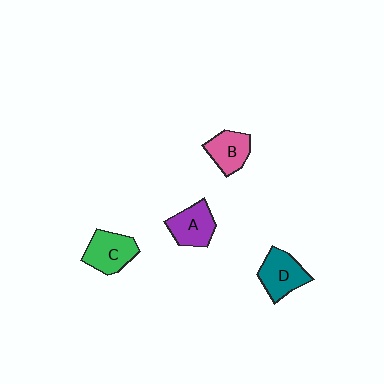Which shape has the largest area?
Shape D (teal).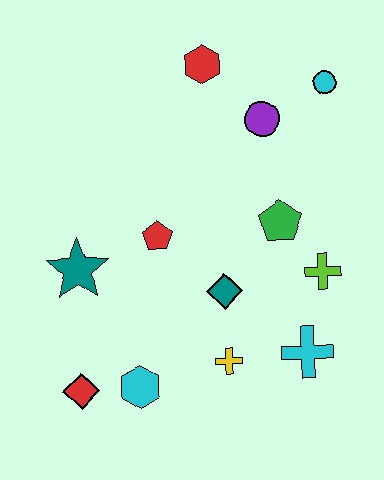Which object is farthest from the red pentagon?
The cyan circle is farthest from the red pentagon.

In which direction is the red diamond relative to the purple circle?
The red diamond is below the purple circle.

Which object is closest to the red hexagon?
The purple circle is closest to the red hexagon.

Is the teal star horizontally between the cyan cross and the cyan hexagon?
No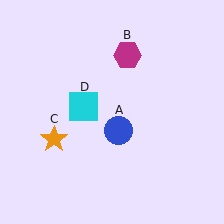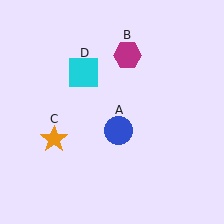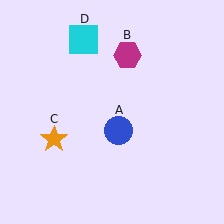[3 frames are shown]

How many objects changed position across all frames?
1 object changed position: cyan square (object D).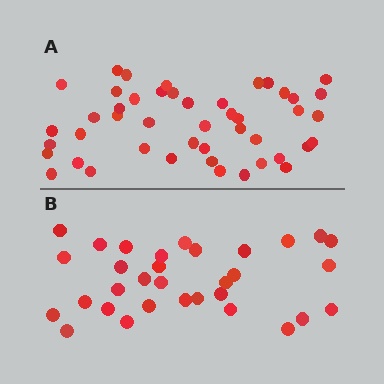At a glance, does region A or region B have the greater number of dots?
Region A (the top region) has more dots.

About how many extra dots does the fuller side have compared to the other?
Region A has approximately 15 more dots than region B.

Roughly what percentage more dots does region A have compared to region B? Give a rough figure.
About 45% more.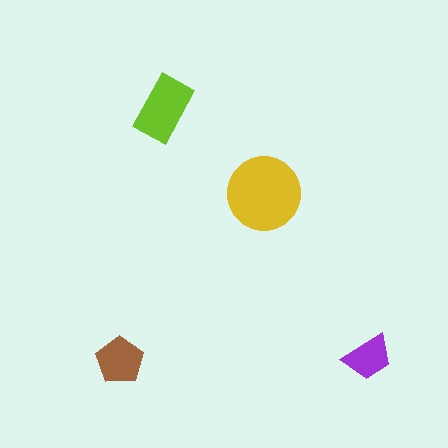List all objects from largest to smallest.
The yellow circle, the lime rectangle, the brown pentagon, the purple trapezoid.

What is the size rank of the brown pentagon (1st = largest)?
3rd.